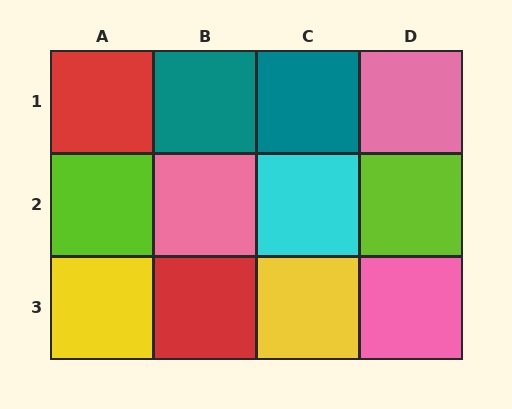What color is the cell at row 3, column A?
Yellow.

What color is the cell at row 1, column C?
Teal.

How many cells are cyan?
1 cell is cyan.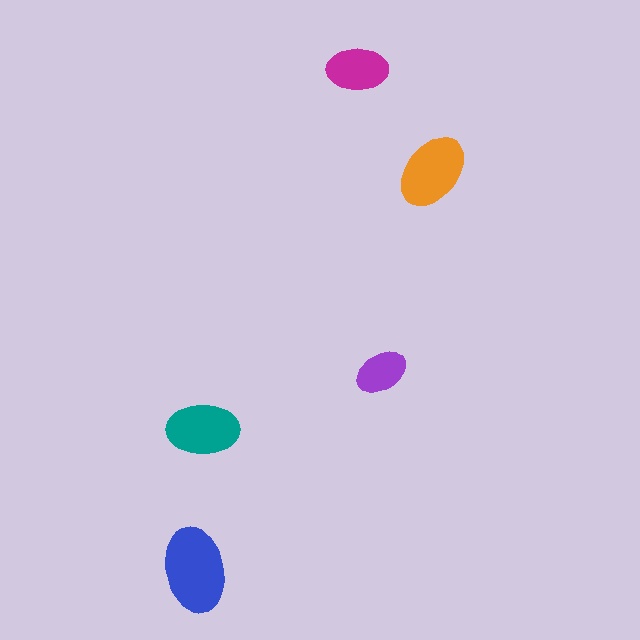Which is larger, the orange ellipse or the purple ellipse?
The orange one.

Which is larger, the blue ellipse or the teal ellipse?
The blue one.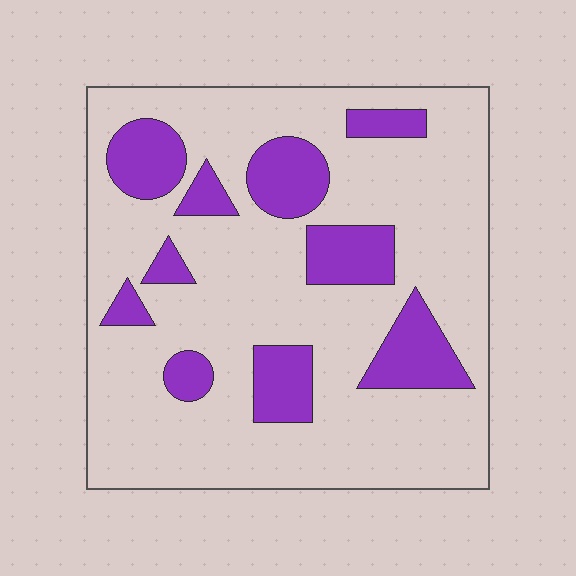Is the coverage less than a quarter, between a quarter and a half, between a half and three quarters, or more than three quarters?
Less than a quarter.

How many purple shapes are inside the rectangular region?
10.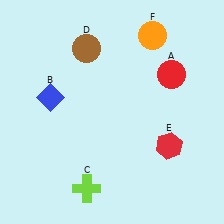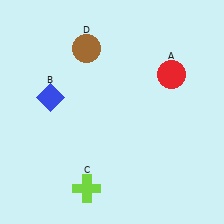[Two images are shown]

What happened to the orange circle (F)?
The orange circle (F) was removed in Image 2. It was in the top-right area of Image 1.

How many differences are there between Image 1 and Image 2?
There are 2 differences between the two images.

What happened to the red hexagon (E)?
The red hexagon (E) was removed in Image 2. It was in the bottom-right area of Image 1.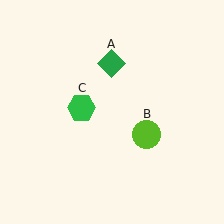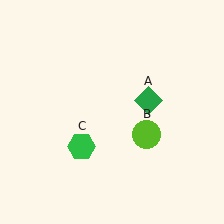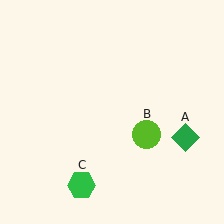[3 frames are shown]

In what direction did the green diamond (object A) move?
The green diamond (object A) moved down and to the right.